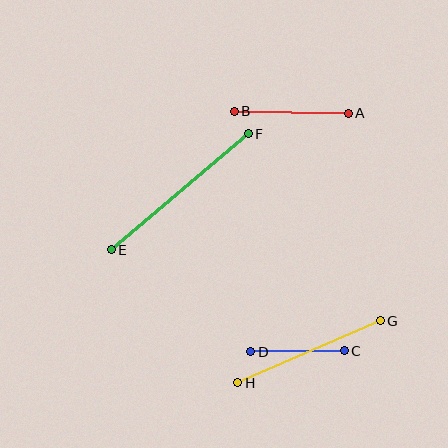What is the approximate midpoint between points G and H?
The midpoint is at approximately (309, 352) pixels.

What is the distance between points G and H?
The distance is approximately 155 pixels.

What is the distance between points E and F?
The distance is approximately 180 pixels.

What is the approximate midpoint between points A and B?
The midpoint is at approximately (291, 112) pixels.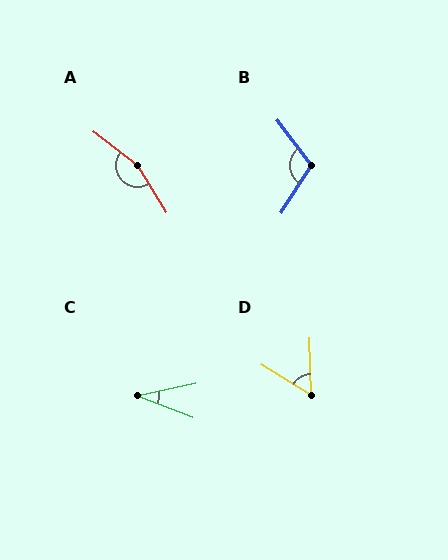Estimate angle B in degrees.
Approximately 111 degrees.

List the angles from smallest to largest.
C (34°), D (57°), B (111°), A (158°).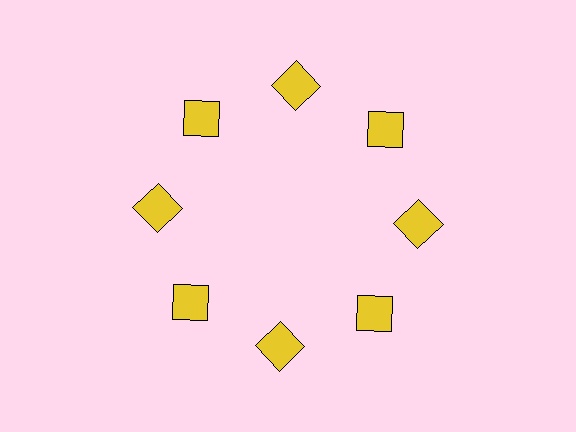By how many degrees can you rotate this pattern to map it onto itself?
The pattern maps onto itself every 45 degrees of rotation.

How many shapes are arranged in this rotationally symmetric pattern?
There are 8 shapes, arranged in 8 groups of 1.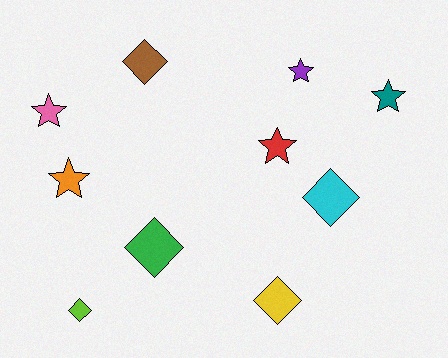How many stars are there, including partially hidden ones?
There are 5 stars.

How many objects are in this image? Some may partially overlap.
There are 10 objects.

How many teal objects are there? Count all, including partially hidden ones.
There is 1 teal object.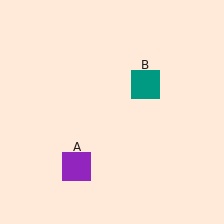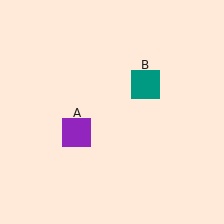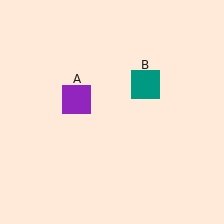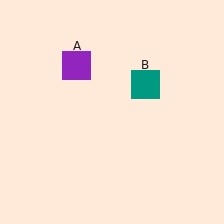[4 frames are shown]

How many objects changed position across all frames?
1 object changed position: purple square (object A).